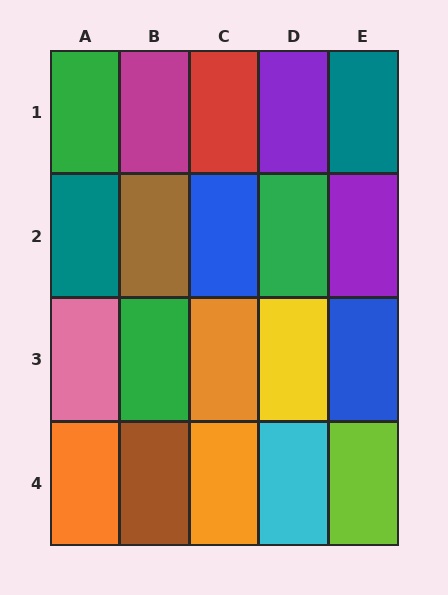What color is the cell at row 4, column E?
Lime.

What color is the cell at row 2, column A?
Teal.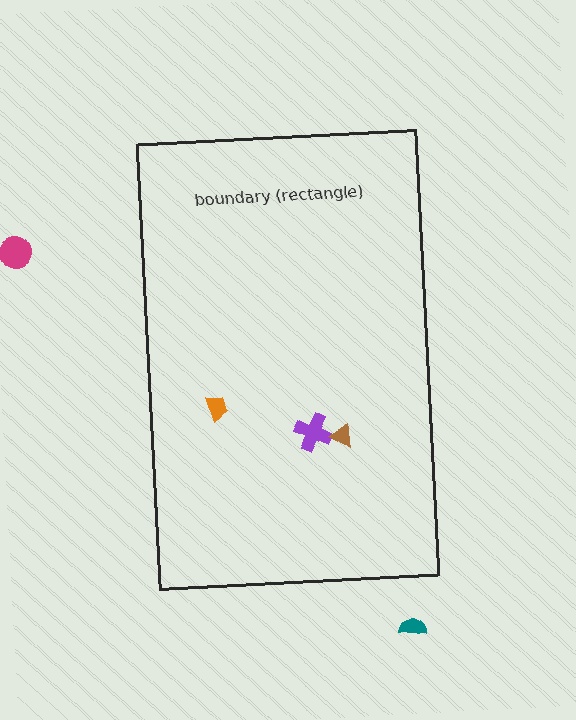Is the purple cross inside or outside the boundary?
Inside.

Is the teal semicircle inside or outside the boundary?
Outside.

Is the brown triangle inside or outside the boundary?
Inside.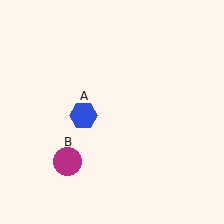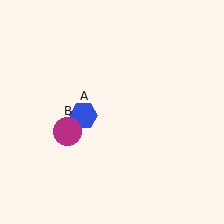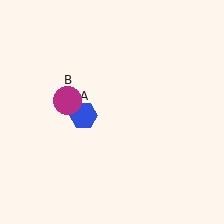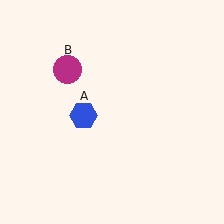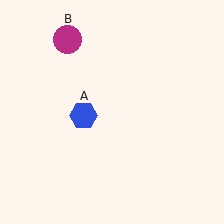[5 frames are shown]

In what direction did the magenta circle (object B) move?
The magenta circle (object B) moved up.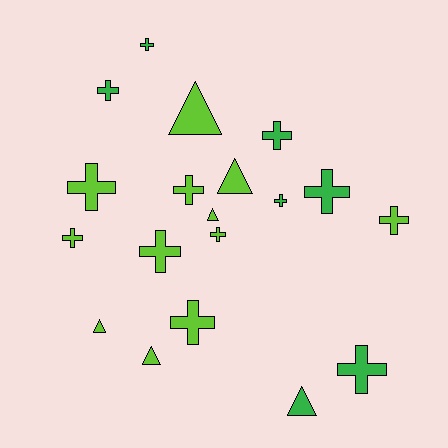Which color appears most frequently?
Lime, with 12 objects.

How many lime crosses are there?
There are 7 lime crosses.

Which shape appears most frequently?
Cross, with 13 objects.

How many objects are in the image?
There are 19 objects.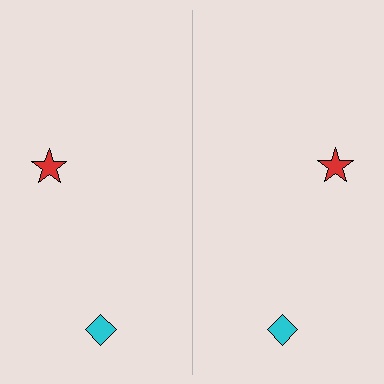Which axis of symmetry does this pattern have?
The pattern has a vertical axis of symmetry running through the center of the image.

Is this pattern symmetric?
Yes, this pattern has bilateral (reflection) symmetry.